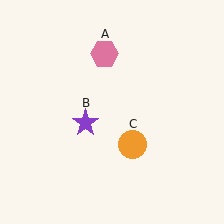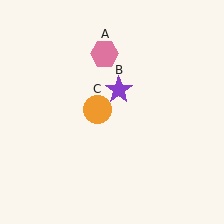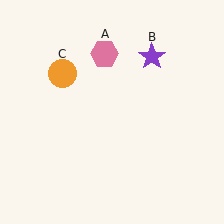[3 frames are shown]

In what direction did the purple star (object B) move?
The purple star (object B) moved up and to the right.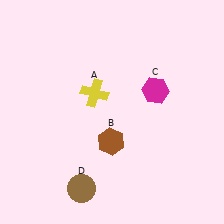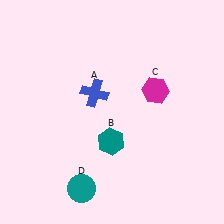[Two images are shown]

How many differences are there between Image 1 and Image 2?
There are 3 differences between the two images.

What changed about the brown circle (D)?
In Image 1, D is brown. In Image 2, it changed to teal.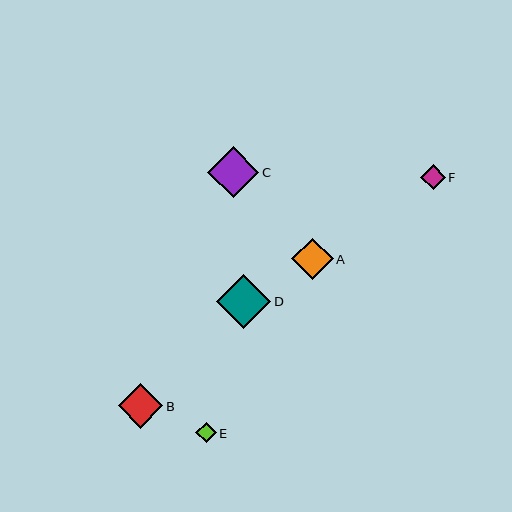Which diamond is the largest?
Diamond D is the largest with a size of approximately 54 pixels.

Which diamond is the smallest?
Diamond E is the smallest with a size of approximately 20 pixels.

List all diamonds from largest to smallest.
From largest to smallest: D, C, B, A, F, E.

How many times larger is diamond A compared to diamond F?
Diamond A is approximately 1.7 times the size of diamond F.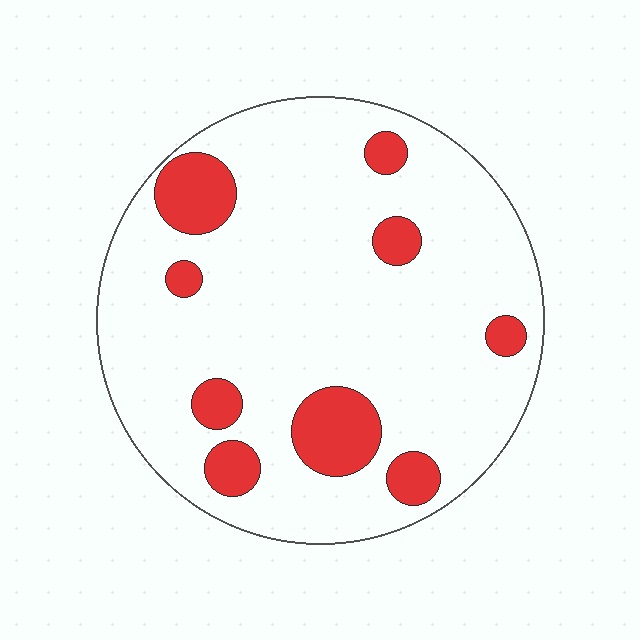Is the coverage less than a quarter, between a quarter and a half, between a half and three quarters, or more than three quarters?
Less than a quarter.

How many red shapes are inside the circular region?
9.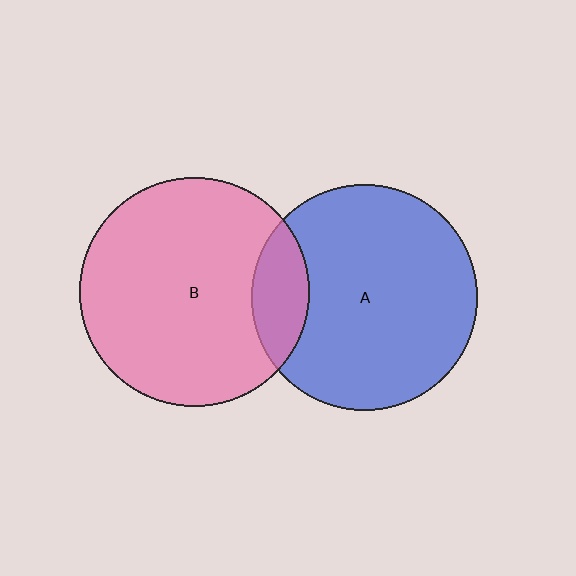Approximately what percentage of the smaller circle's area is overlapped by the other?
Approximately 15%.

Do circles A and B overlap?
Yes.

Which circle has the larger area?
Circle B (pink).